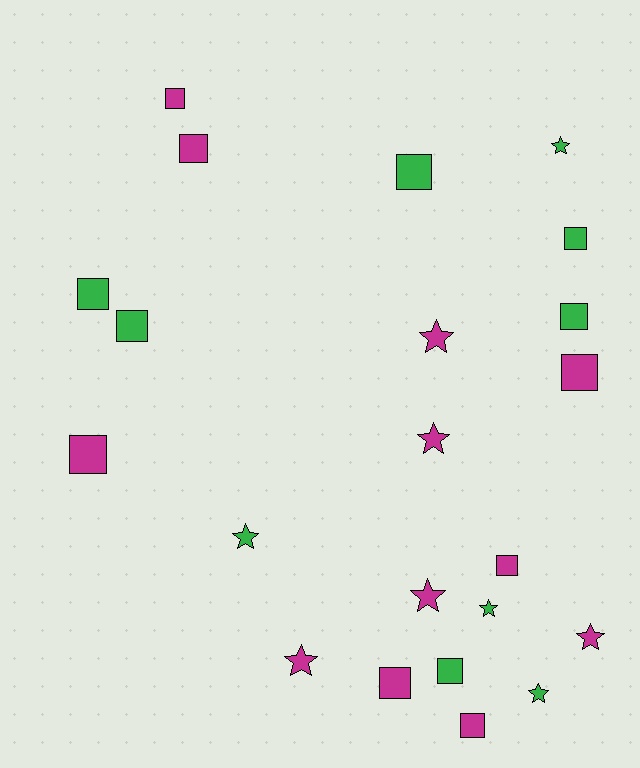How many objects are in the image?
There are 22 objects.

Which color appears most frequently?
Magenta, with 12 objects.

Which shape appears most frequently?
Square, with 13 objects.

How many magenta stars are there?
There are 5 magenta stars.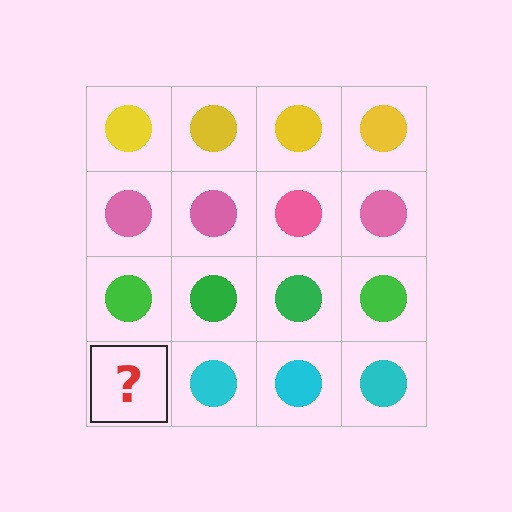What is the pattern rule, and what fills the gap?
The rule is that each row has a consistent color. The gap should be filled with a cyan circle.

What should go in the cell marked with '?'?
The missing cell should contain a cyan circle.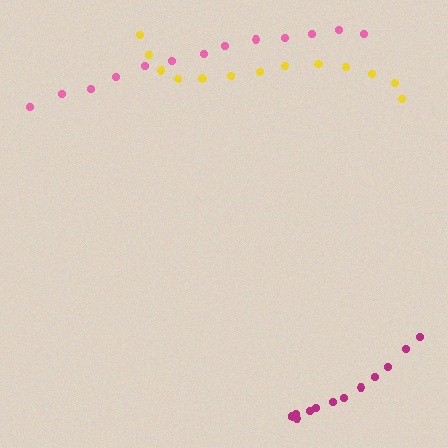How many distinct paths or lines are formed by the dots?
There are 3 distinct paths.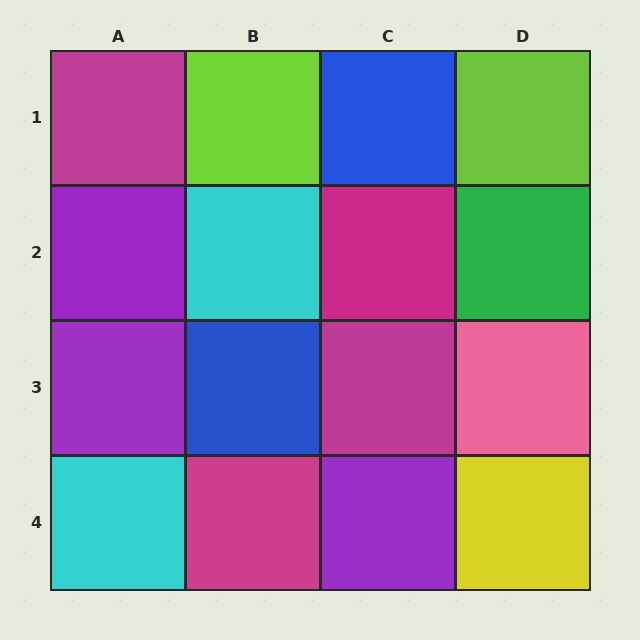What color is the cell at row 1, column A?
Magenta.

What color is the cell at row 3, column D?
Pink.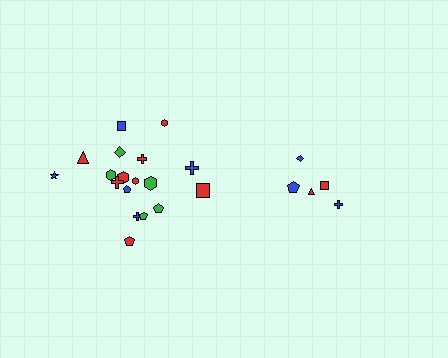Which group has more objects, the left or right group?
The left group.